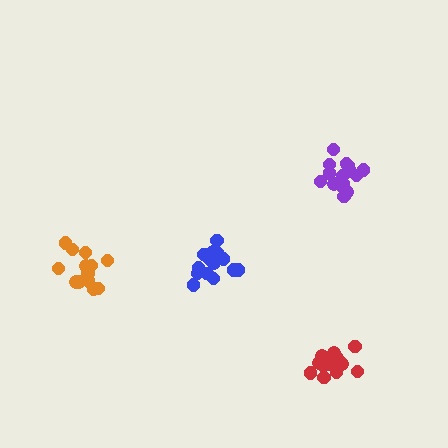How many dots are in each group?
Group 1: 17 dots, Group 2: 13 dots, Group 3: 15 dots, Group 4: 16 dots (61 total).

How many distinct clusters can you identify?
There are 4 distinct clusters.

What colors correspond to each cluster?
The clusters are colored: purple, orange, blue, red.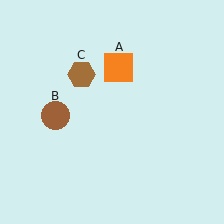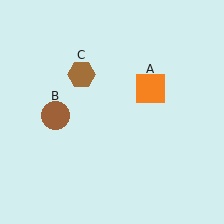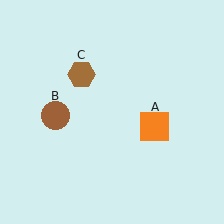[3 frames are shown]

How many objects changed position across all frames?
1 object changed position: orange square (object A).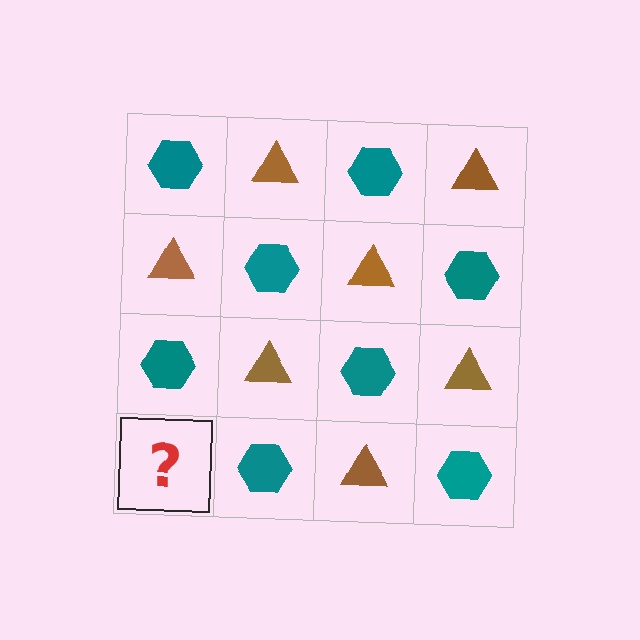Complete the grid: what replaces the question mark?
The question mark should be replaced with a brown triangle.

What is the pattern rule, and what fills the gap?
The rule is that it alternates teal hexagon and brown triangle in a checkerboard pattern. The gap should be filled with a brown triangle.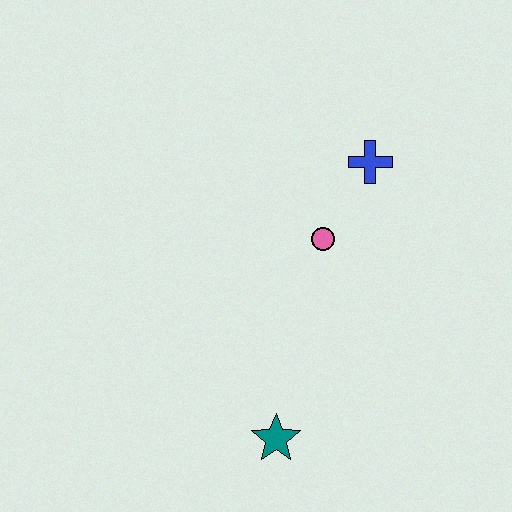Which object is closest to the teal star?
The pink circle is closest to the teal star.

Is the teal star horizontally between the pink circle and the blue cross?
No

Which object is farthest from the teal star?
The blue cross is farthest from the teal star.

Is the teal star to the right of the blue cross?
No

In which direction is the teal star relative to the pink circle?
The teal star is below the pink circle.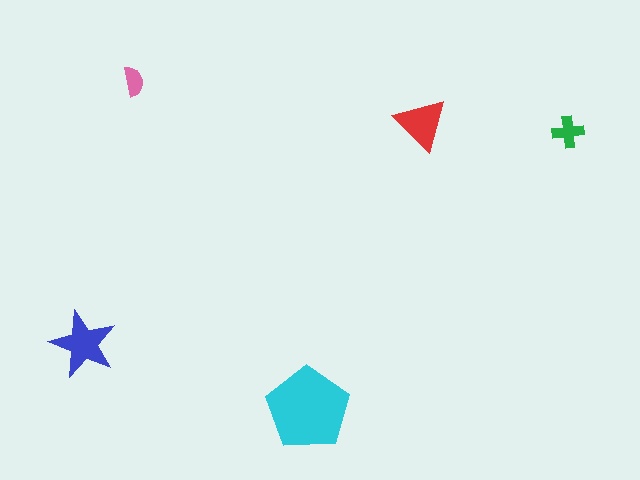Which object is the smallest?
The pink semicircle.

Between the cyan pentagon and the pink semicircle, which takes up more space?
The cyan pentagon.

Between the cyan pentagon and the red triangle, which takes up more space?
The cyan pentagon.